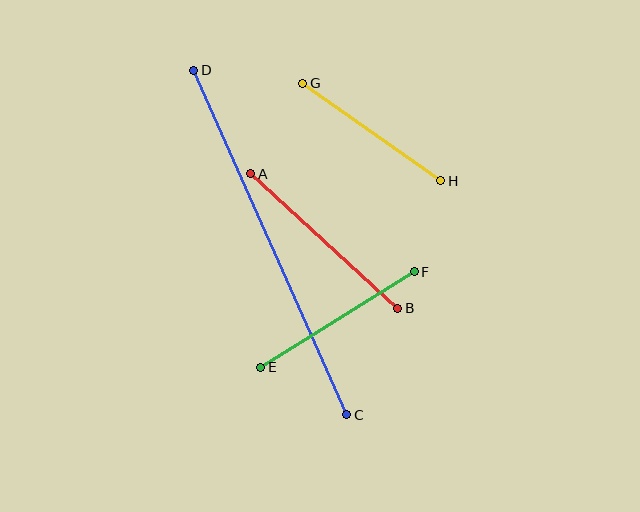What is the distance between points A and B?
The distance is approximately 199 pixels.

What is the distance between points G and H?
The distance is approximately 169 pixels.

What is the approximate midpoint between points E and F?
The midpoint is at approximately (338, 319) pixels.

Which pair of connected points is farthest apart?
Points C and D are farthest apart.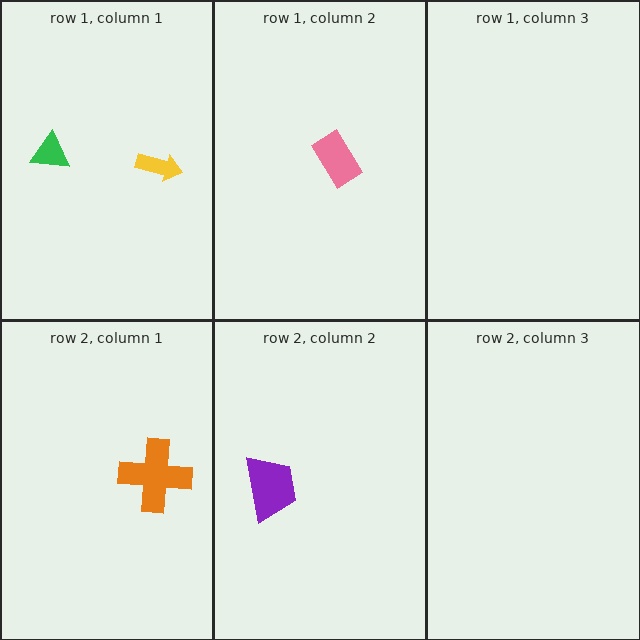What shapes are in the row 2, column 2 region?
The purple trapezoid.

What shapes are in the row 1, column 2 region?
The pink rectangle.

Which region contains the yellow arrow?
The row 1, column 1 region.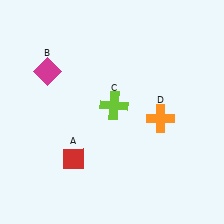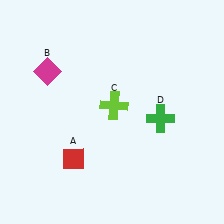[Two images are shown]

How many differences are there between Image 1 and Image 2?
There is 1 difference between the two images.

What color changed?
The cross (D) changed from orange in Image 1 to green in Image 2.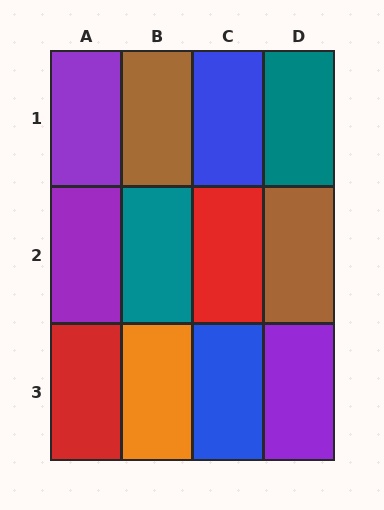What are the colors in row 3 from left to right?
Red, orange, blue, purple.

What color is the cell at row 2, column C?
Red.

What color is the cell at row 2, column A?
Purple.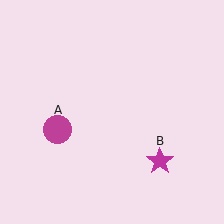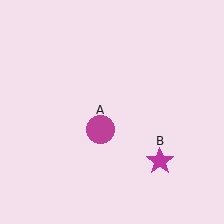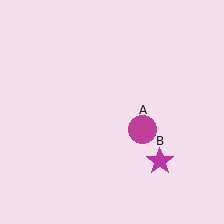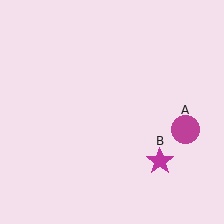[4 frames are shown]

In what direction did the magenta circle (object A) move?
The magenta circle (object A) moved right.